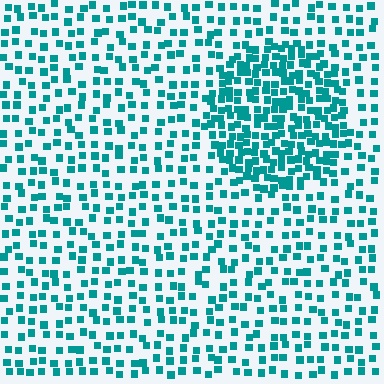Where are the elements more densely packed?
The elements are more densely packed inside the circle boundary.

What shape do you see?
I see a circle.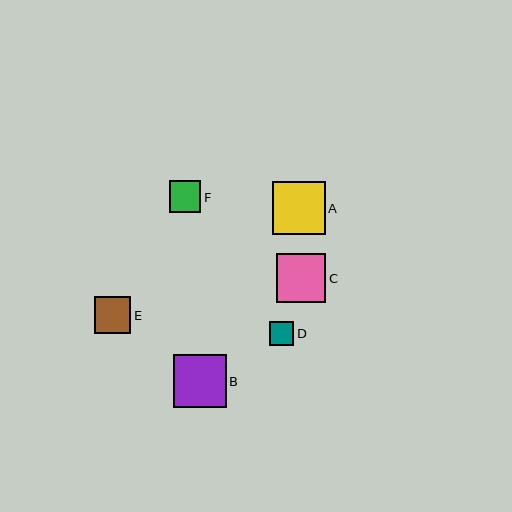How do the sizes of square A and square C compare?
Square A and square C are approximately the same size.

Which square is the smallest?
Square D is the smallest with a size of approximately 24 pixels.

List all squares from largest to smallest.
From largest to smallest: A, B, C, E, F, D.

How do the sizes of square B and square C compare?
Square B and square C are approximately the same size.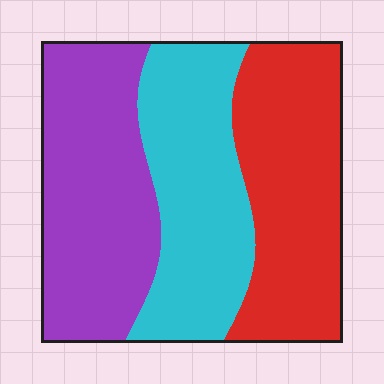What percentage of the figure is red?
Red takes up between a quarter and a half of the figure.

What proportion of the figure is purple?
Purple covers roughly 35% of the figure.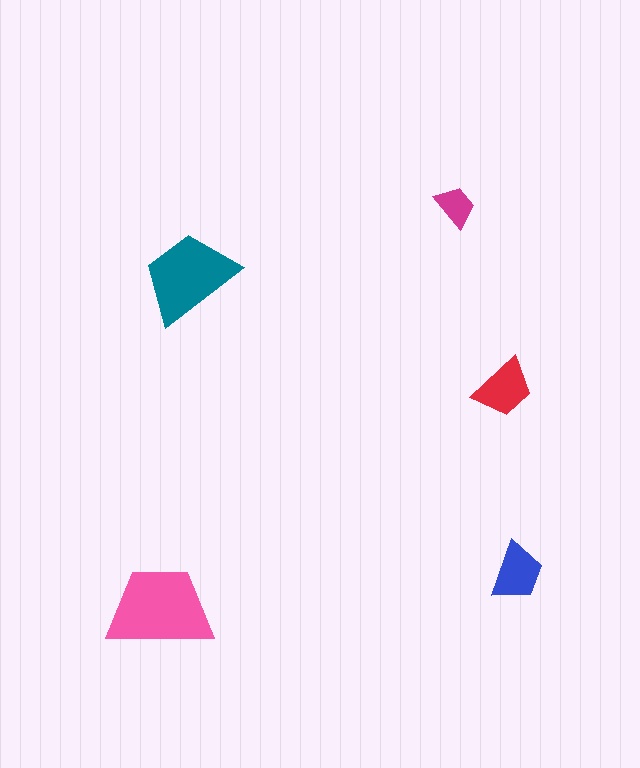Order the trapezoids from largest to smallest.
the pink one, the teal one, the red one, the blue one, the magenta one.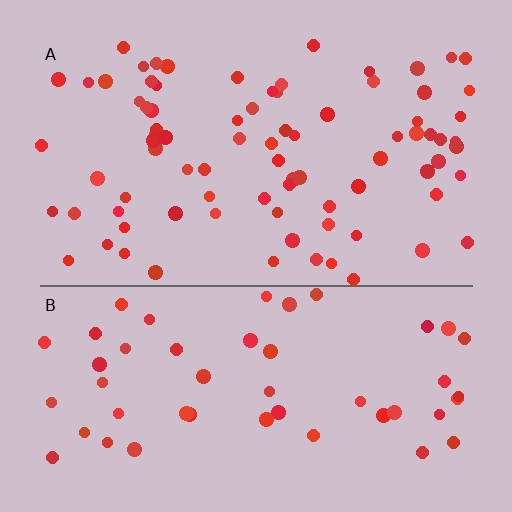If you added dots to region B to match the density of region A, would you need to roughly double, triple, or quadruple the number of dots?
Approximately double.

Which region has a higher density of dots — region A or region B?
A (the top).